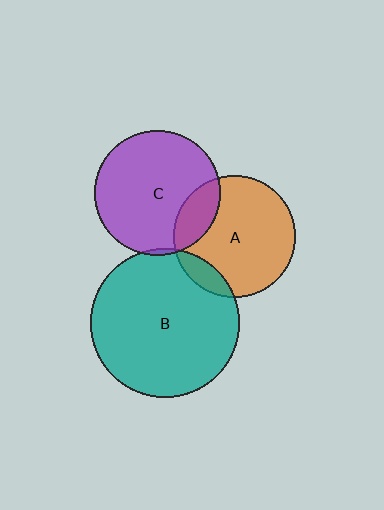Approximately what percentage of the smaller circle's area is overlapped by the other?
Approximately 10%.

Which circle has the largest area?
Circle B (teal).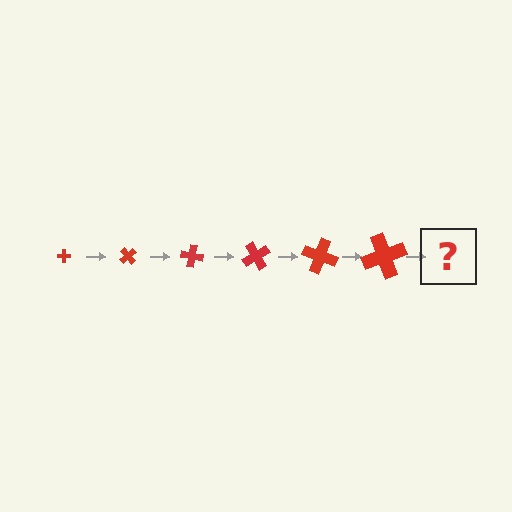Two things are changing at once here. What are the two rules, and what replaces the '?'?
The two rules are that the cross grows larger each step and it rotates 50 degrees each step. The '?' should be a cross, larger than the previous one and rotated 300 degrees from the start.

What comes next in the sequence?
The next element should be a cross, larger than the previous one and rotated 300 degrees from the start.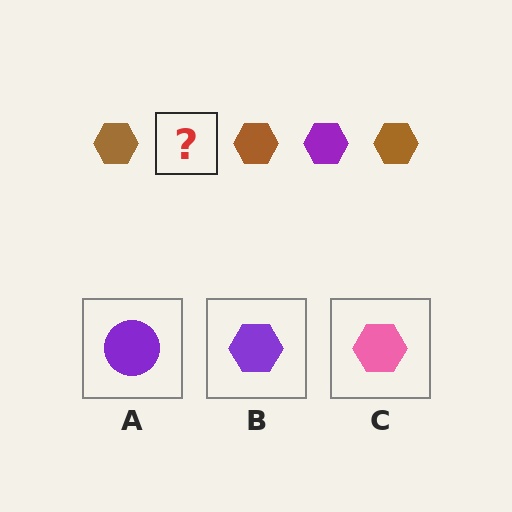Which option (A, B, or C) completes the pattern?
B.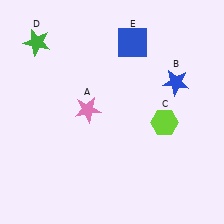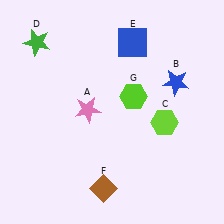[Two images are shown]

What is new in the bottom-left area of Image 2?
A brown diamond (F) was added in the bottom-left area of Image 2.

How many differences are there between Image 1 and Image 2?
There are 2 differences between the two images.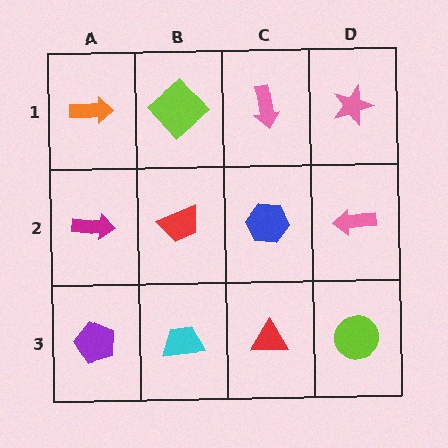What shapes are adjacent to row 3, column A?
A magenta arrow (row 2, column A), a cyan trapezoid (row 3, column B).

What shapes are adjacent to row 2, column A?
An orange arrow (row 1, column A), a purple pentagon (row 3, column A), a red trapezoid (row 2, column B).